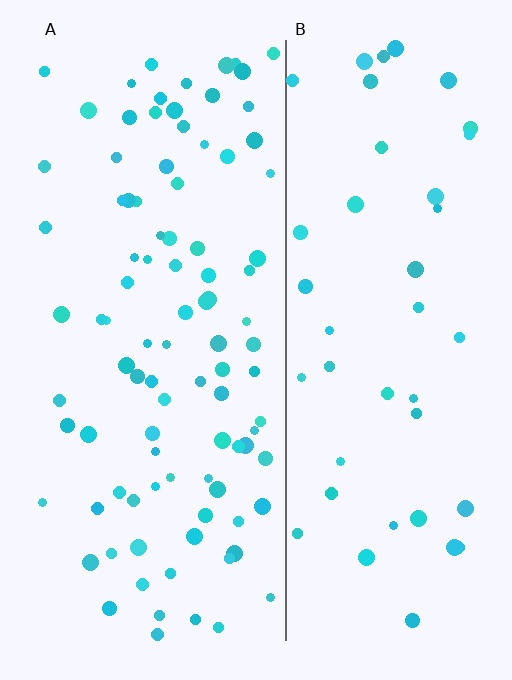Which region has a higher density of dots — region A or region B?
A (the left).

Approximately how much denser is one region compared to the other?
Approximately 2.1× — region A over region B.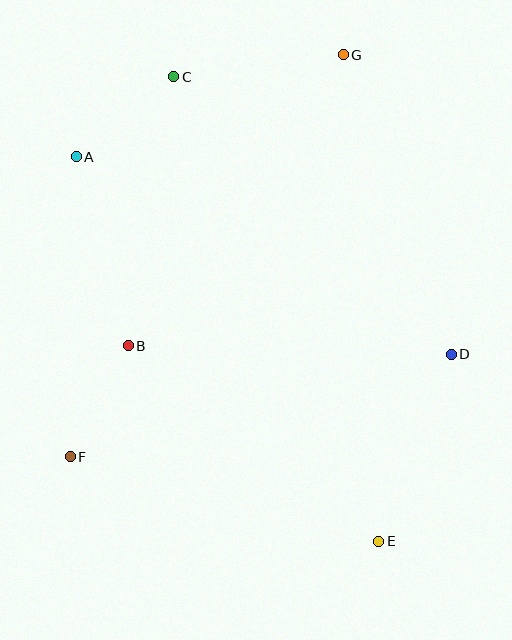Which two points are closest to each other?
Points B and F are closest to each other.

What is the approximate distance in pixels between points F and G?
The distance between F and G is approximately 486 pixels.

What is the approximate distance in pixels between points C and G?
The distance between C and G is approximately 171 pixels.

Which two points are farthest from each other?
Points C and E are farthest from each other.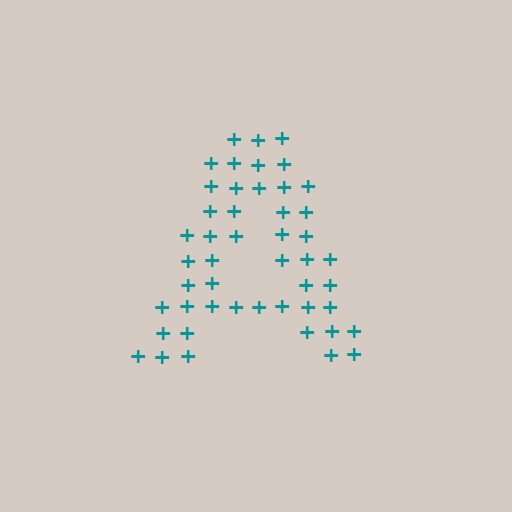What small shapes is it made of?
It is made of small plus signs.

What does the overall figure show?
The overall figure shows the letter A.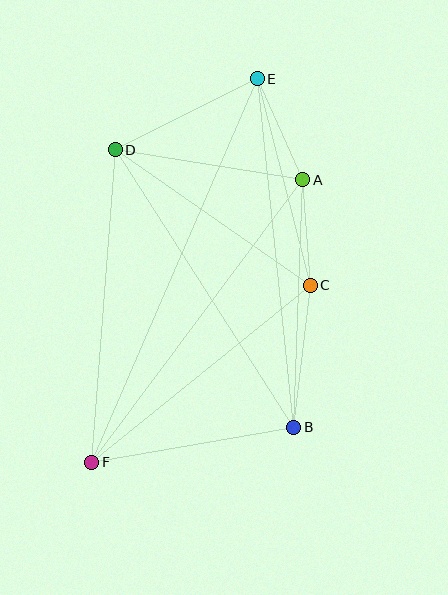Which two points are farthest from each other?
Points E and F are farthest from each other.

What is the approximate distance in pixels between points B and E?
The distance between B and E is approximately 351 pixels.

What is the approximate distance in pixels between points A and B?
The distance between A and B is approximately 248 pixels.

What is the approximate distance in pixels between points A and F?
The distance between A and F is approximately 353 pixels.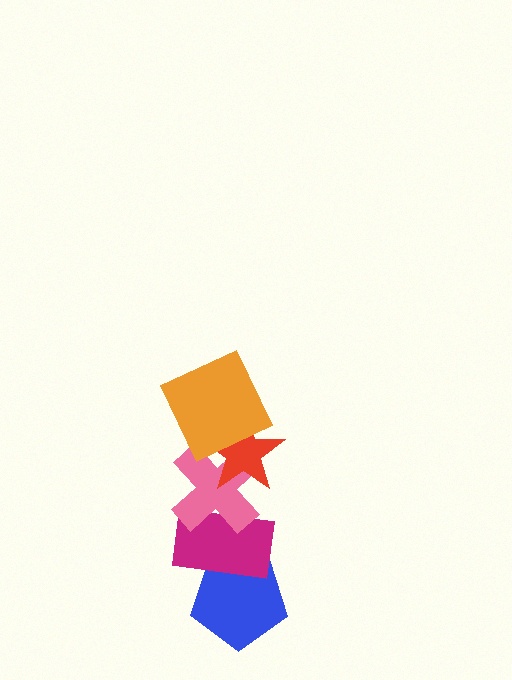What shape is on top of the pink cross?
The red star is on top of the pink cross.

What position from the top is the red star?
The red star is 2nd from the top.